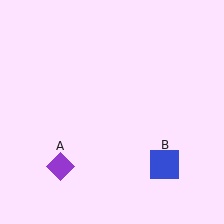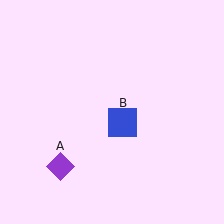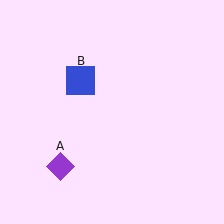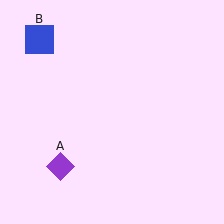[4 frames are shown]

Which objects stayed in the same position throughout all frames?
Purple diamond (object A) remained stationary.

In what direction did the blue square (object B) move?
The blue square (object B) moved up and to the left.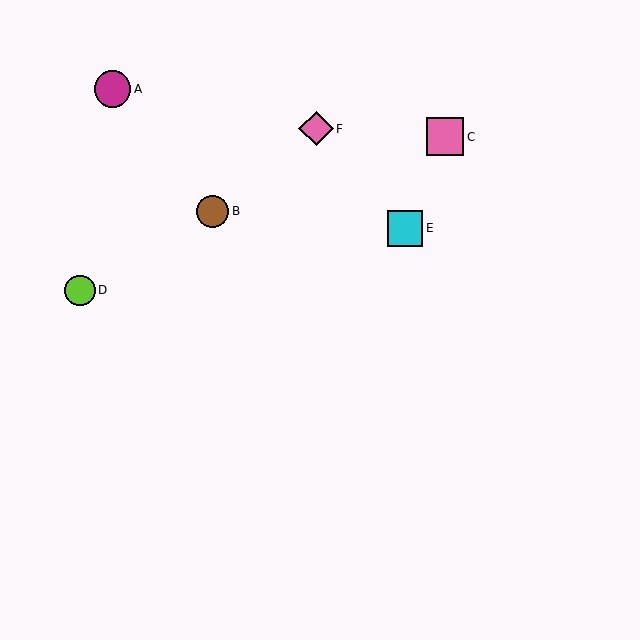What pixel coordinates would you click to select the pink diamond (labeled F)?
Click at (316, 129) to select the pink diamond F.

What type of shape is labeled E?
Shape E is a cyan square.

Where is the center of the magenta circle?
The center of the magenta circle is at (113, 89).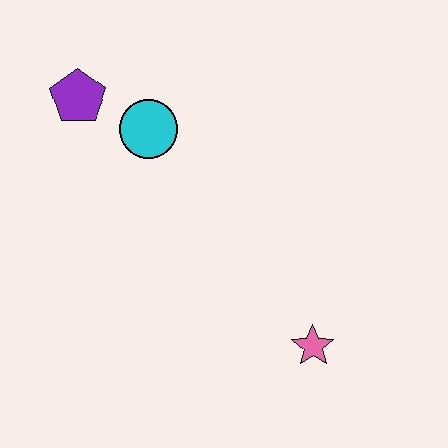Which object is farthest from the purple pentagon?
The pink star is farthest from the purple pentagon.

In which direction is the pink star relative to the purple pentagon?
The pink star is below the purple pentagon.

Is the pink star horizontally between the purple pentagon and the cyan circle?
No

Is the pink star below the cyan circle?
Yes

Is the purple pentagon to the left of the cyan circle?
Yes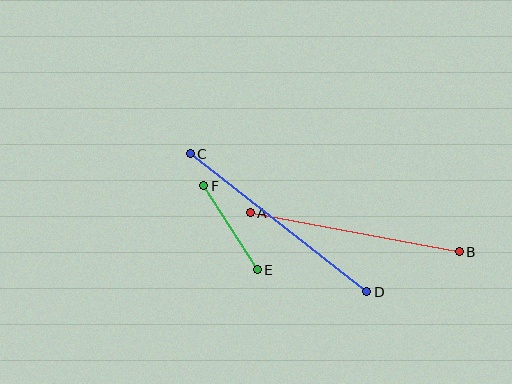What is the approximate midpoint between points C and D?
The midpoint is at approximately (278, 223) pixels.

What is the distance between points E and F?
The distance is approximately 99 pixels.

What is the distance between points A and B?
The distance is approximately 213 pixels.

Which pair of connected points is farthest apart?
Points C and D are farthest apart.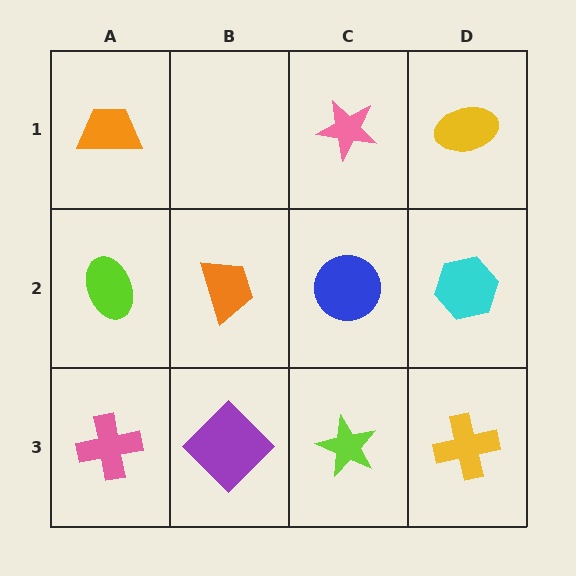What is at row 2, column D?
A cyan hexagon.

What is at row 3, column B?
A purple diamond.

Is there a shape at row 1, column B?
No, that cell is empty.